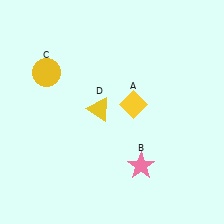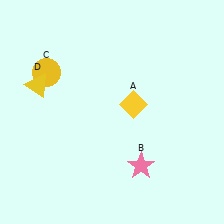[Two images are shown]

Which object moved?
The yellow triangle (D) moved left.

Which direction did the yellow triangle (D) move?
The yellow triangle (D) moved left.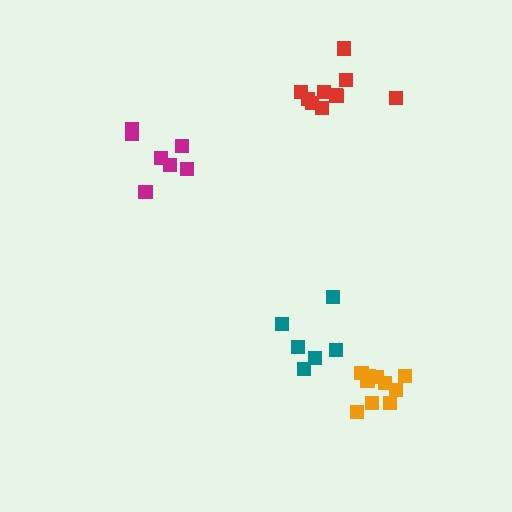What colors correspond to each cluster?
The clusters are colored: orange, magenta, red, teal.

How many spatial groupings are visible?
There are 4 spatial groupings.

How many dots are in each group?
Group 1: 10 dots, Group 2: 7 dots, Group 3: 10 dots, Group 4: 6 dots (33 total).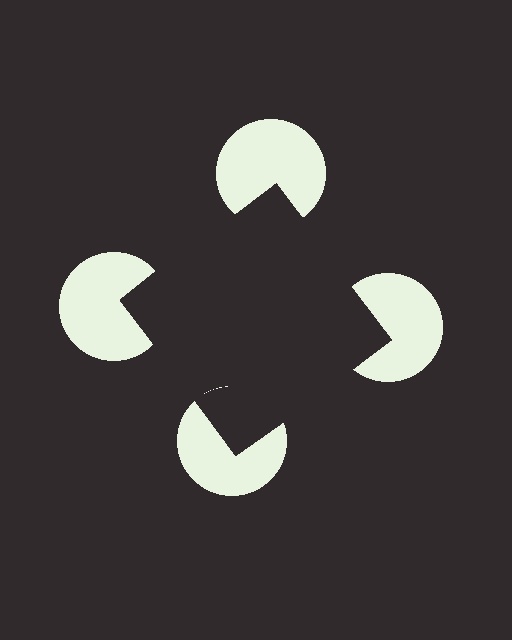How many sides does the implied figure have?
4 sides.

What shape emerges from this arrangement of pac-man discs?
An illusory square — its edges are inferred from the aligned wedge cuts in the pac-man discs, not physically drawn.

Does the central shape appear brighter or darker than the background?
It typically appears slightly darker than the background, even though no actual brightness change is drawn.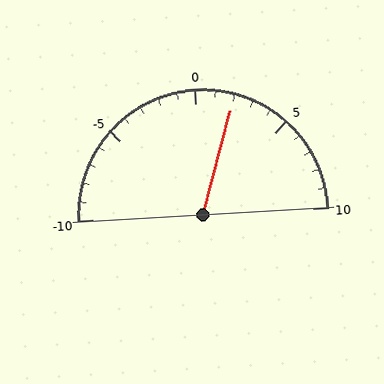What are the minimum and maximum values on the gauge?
The gauge ranges from -10 to 10.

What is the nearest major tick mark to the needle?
The nearest major tick mark is 0.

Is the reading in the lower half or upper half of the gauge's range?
The reading is in the upper half of the range (-10 to 10).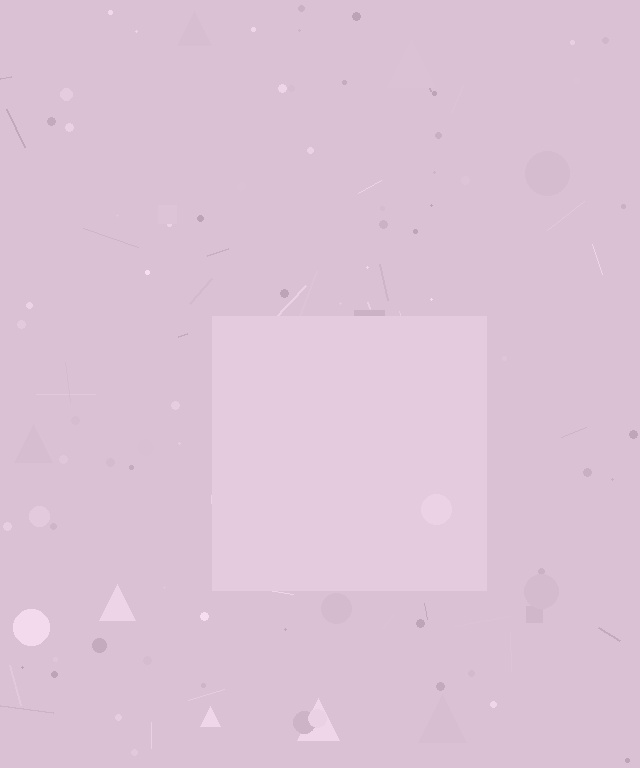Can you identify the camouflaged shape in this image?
The camouflaged shape is a square.